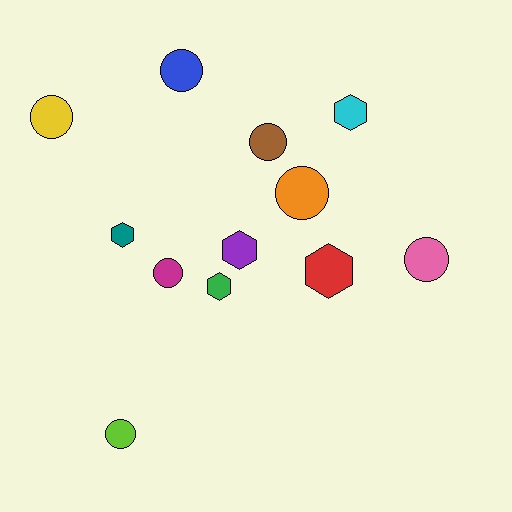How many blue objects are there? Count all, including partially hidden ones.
There is 1 blue object.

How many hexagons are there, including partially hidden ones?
There are 5 hexagons.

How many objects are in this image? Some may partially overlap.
There are 12 objects.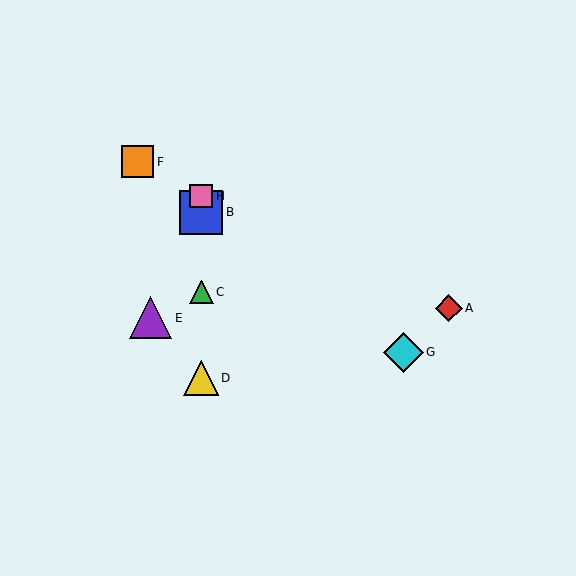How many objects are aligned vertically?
4 objects (B, C, D, H) are aligned vertically.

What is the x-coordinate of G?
Object G is at x≈403.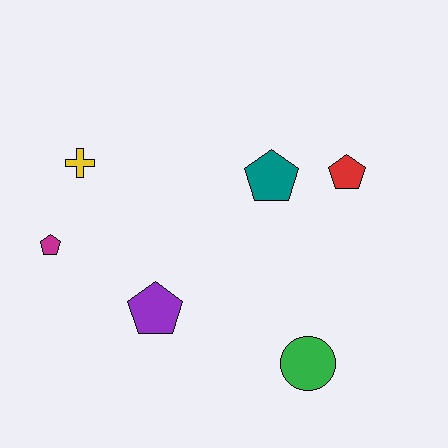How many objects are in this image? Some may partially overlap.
There are 6 objects.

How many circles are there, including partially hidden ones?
There is 1 circle.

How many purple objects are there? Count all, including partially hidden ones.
There is 1 purple object.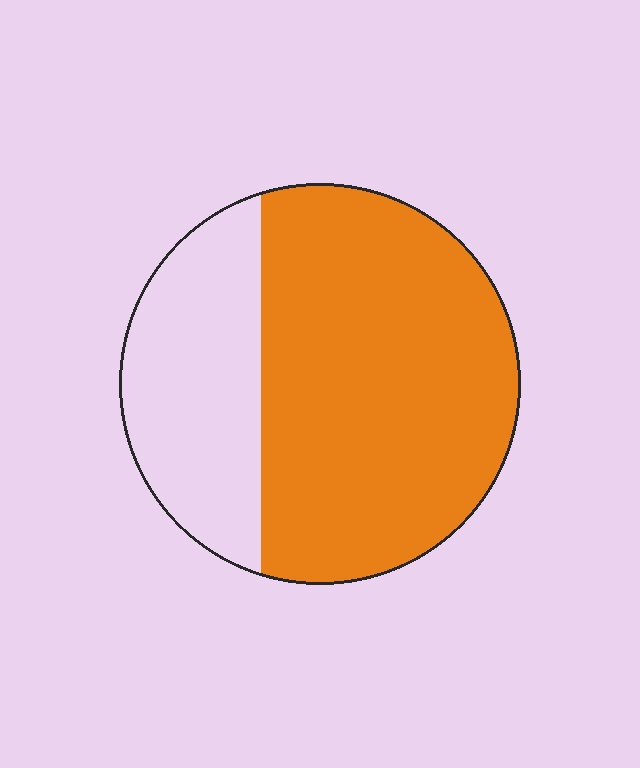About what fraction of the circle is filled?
About two thirds (2/3).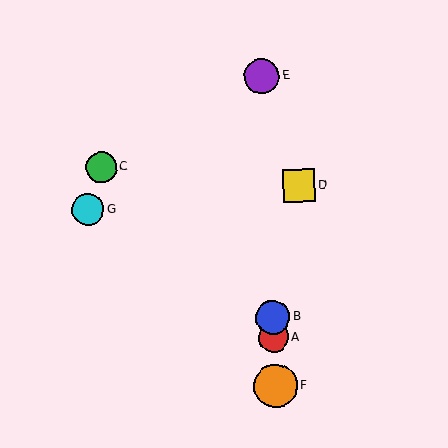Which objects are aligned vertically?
Objects A, B, E, F are aligned vertically.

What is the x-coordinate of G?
Object G is at x≈88.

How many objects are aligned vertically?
4 objects (A, B, E, F) are aligned vertically.